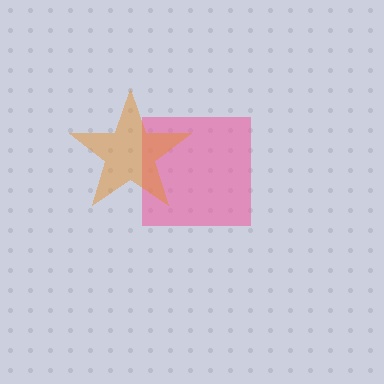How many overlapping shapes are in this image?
There are 2 overlapping shapes in the image.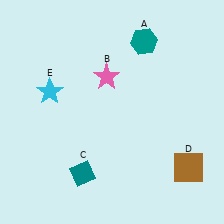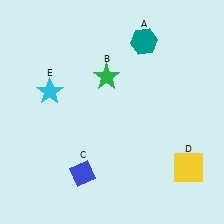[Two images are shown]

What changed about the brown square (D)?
In Image 1, D is brown. In Image 2, it changed to yellow.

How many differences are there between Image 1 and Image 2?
There are 3 differences between the two images.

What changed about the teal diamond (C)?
In Image 1, C is teal. In Image 2, it changed to blue.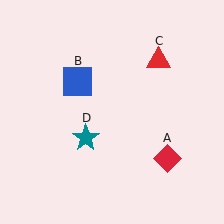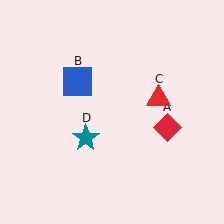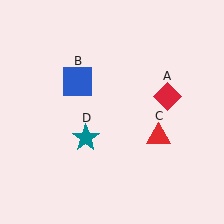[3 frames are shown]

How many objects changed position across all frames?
2 objects changed position: red diamond (object A), red triangle (object C).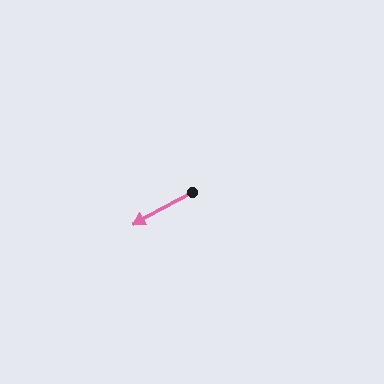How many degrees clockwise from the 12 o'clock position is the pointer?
Approximately 242 degrees.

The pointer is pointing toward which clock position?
Roughly 8 o'clock.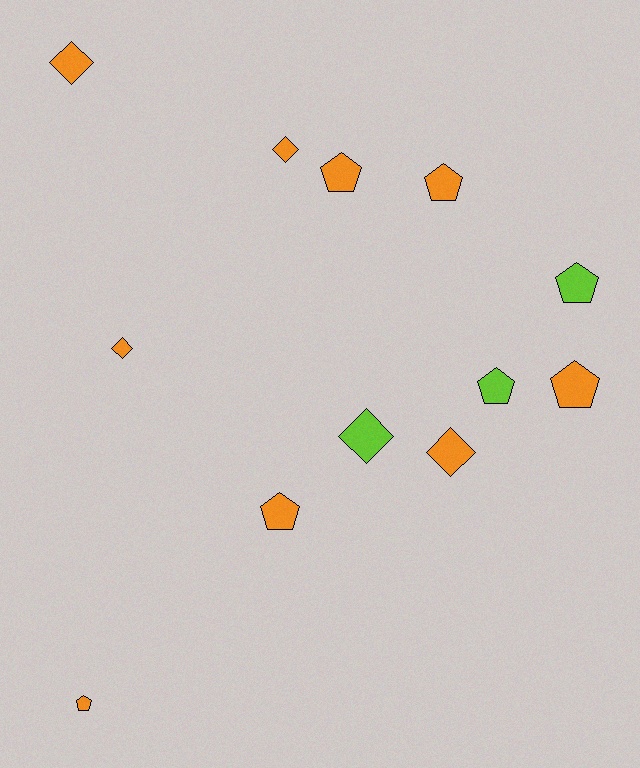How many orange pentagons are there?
There are 5 orange pentagons.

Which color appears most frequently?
Orange, with 9 objects.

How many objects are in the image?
There are 12 objects.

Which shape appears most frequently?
Pentagon, with 7 objects.